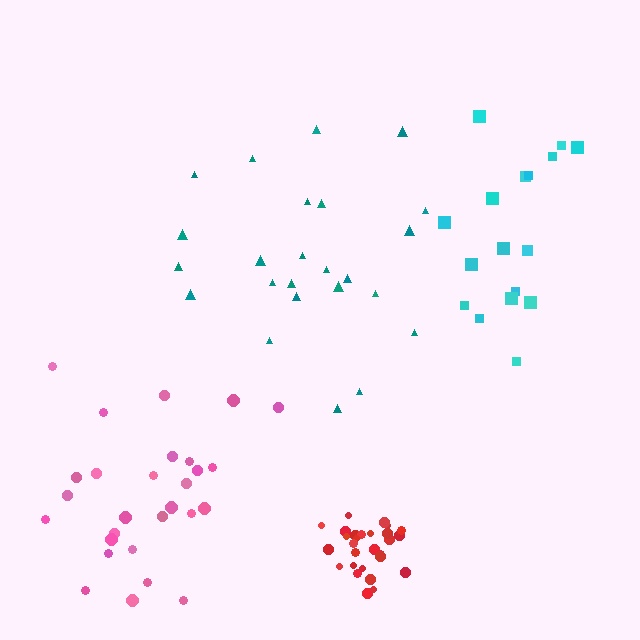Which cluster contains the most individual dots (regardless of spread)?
Red (28).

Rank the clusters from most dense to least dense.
red, teal, pink, cyan.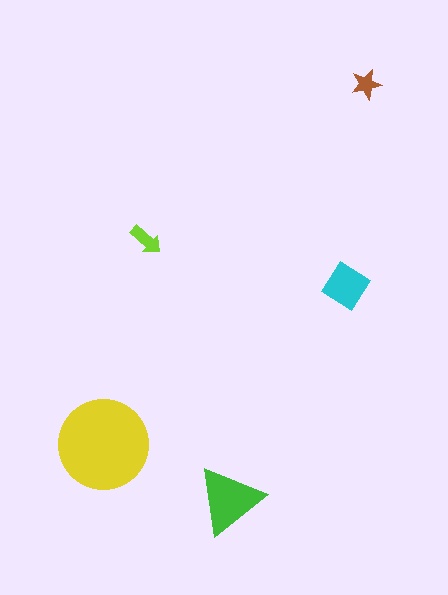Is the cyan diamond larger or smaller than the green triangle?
Smaller.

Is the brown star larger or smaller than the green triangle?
Smaller.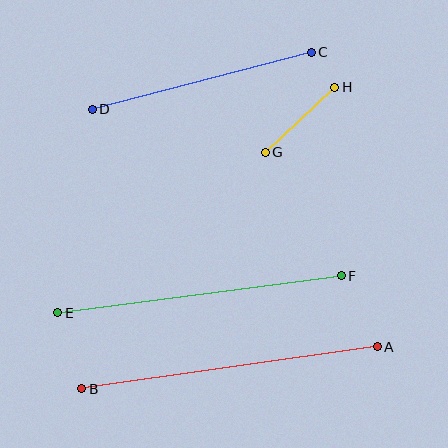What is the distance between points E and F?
The distance is approximately 286 pixels.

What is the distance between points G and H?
The distance is approximately 95 pixels.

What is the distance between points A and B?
The distance is approximately 298 pixels.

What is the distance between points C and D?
The distance is approximately 226 pixels.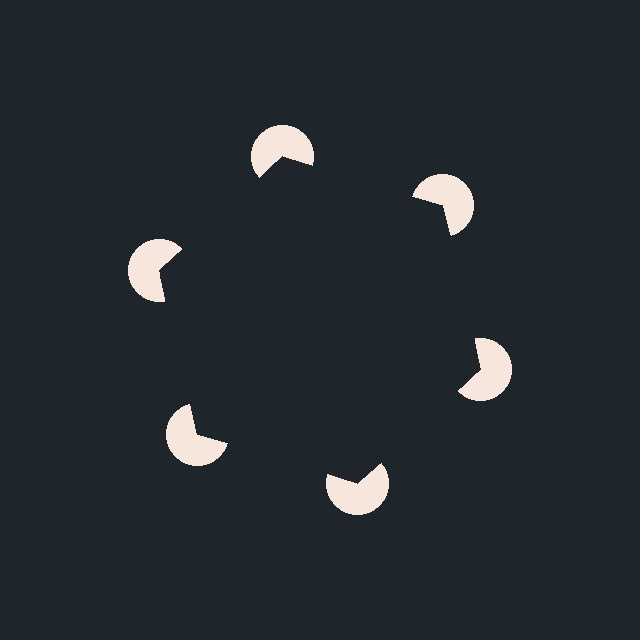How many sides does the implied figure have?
6 sides.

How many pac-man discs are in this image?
There are 6 — one at each vertex of the illusory hexagon.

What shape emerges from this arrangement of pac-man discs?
An illusory hexagon — its edges are inferred from the aligned wedge cuts in the pac-man discs, not physically drawn.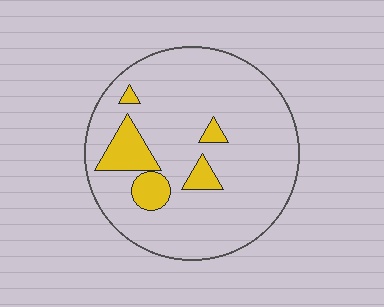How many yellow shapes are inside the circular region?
5.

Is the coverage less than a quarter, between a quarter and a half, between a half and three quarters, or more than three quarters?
Less than a quarter.